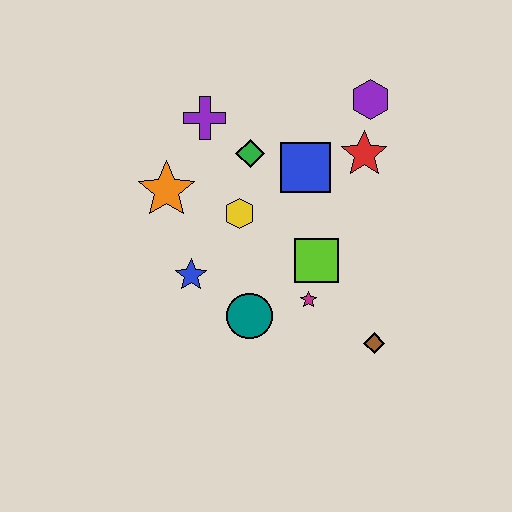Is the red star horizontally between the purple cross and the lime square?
No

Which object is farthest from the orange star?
The brown diamond is farthest from the orange star.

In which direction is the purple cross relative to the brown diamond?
The purple cross is above the brown diamond.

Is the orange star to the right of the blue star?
No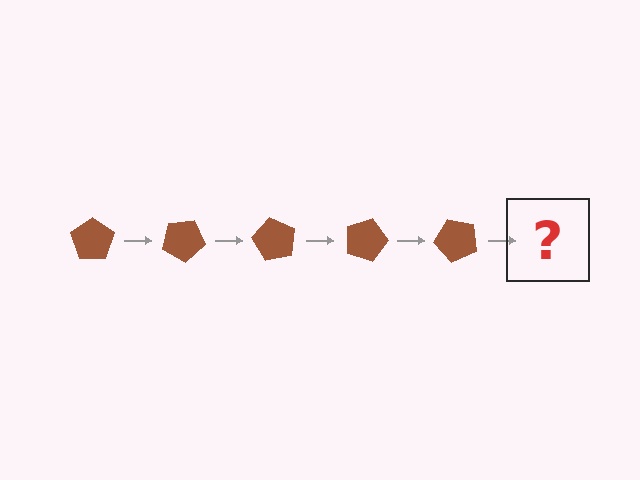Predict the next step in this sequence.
The next step is a brown pentagon rotated 150 degrees.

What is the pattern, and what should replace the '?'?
The pattern is that the pentagon rotates 30 degrees each step. The '?' should be a brown pentagon rotated 150 degrees.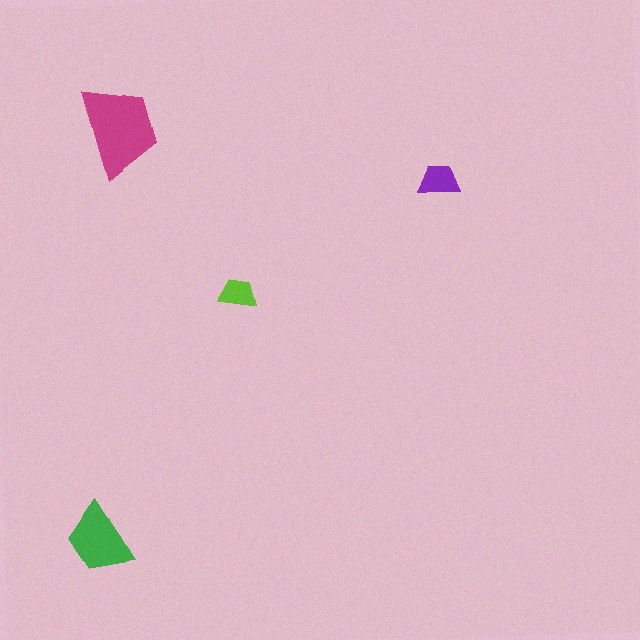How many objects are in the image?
There are 4 objects in the image.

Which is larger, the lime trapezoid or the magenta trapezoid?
The magenta one.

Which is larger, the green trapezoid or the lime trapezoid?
The green one.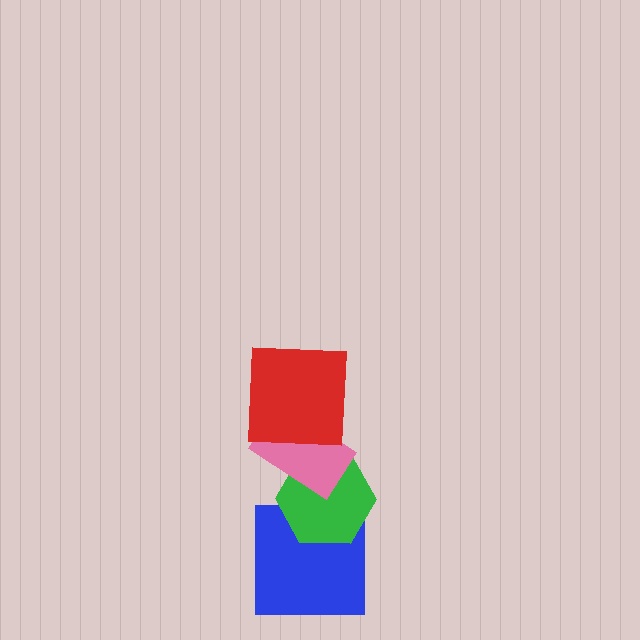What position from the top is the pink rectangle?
The pink rectangle is 2nd from the top.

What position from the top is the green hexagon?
The green hexagon is 3rd from the top.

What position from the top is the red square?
The red square is 1st from the top.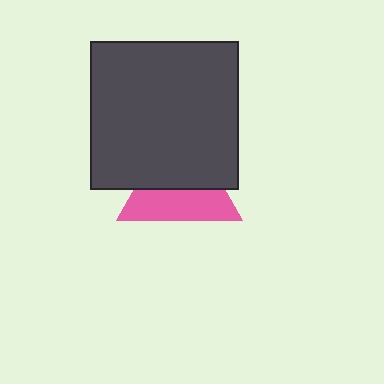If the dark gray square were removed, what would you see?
You would see the complete pink triangle.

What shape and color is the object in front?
The object in front is a dark gray square.